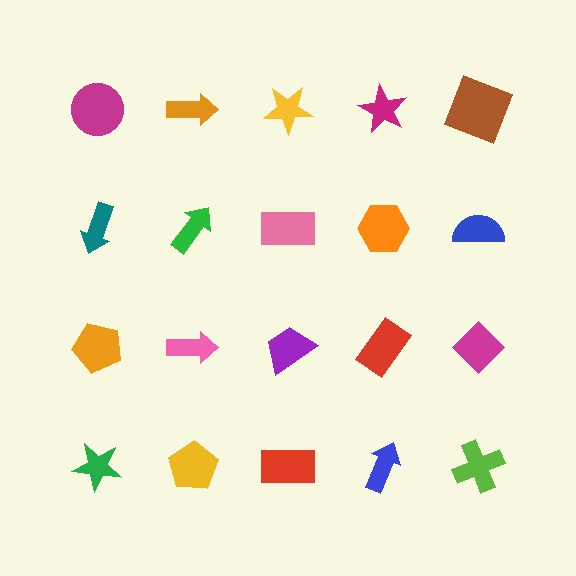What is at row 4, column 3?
A red rectangle.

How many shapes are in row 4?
5 shapes.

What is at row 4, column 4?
A blue arrow.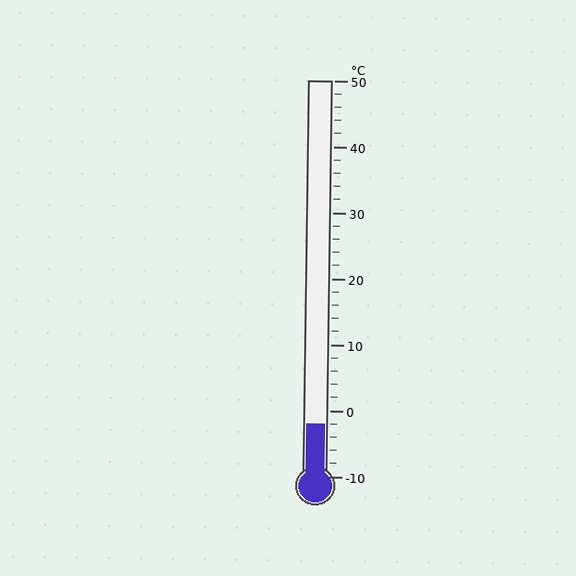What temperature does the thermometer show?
The thermometer shows approximately -2°C.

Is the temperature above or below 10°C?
The temperature is below 10°C.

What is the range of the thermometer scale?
The thermometer scale ranges from -10°C to 50°C.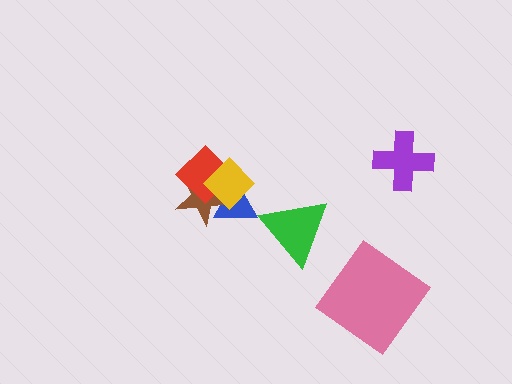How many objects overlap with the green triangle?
0 objects overlap with the green triangle.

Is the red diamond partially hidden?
Yes, it is partially covered by another shape.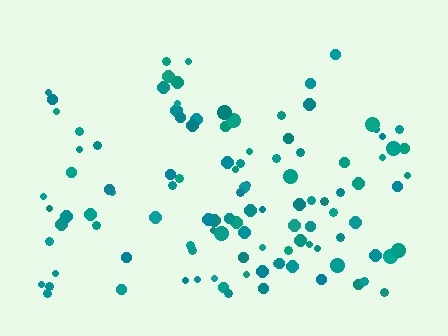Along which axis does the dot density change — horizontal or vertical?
Vertical.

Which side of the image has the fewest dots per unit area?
The top.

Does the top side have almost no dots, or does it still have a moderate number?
Still a moderate number, just noticeably fewer than the bottom.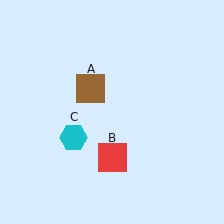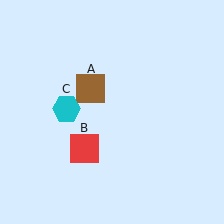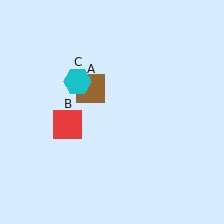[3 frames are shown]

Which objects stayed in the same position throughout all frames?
Brown square (object A) remained stationary.